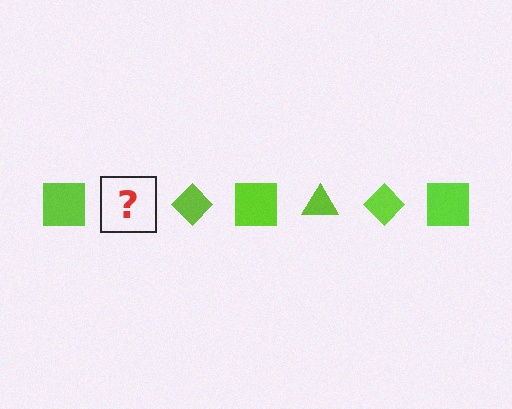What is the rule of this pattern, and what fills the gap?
The rule is that the pattern cycles through square, triangle, diamond shapes in lime. The gap should be filled with a lime triangle.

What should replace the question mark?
The question mark should be replaced with a lime triangle.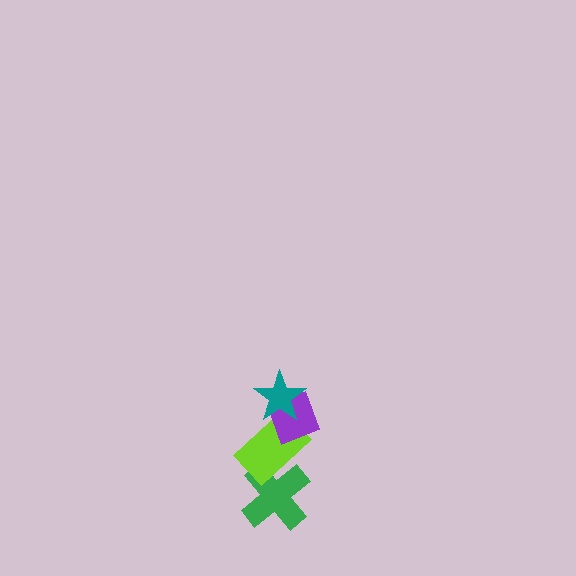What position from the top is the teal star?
The teal star is 1st from the top.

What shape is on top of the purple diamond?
The teal star is on top of the purple diamond.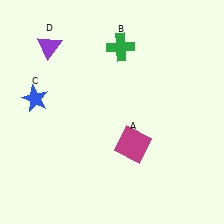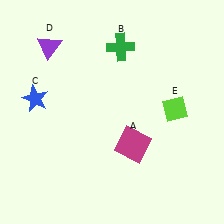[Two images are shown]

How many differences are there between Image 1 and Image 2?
There is 1 difference between the two images.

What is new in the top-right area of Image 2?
A lime diamond (E) was added in the top-right area of Image 2.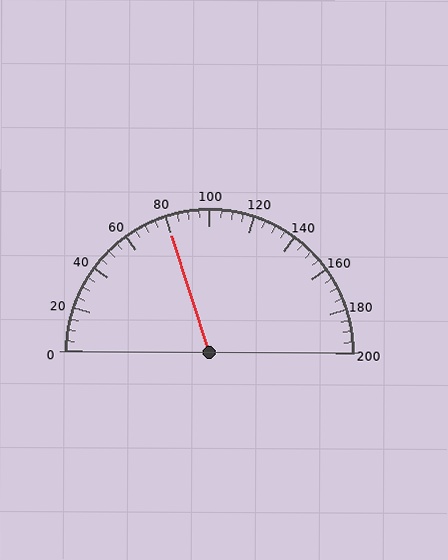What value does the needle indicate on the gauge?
The needle indicates approximately 80.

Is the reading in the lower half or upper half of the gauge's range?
The reading is in the lower half of the range (0 to 200).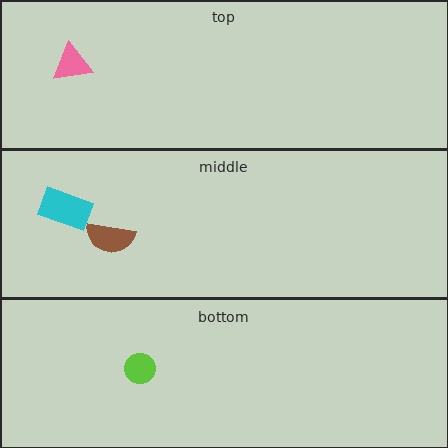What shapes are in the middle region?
The brown semicircle, the cyan rectangle.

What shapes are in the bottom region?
The lime circle.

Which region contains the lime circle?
The bottom region.